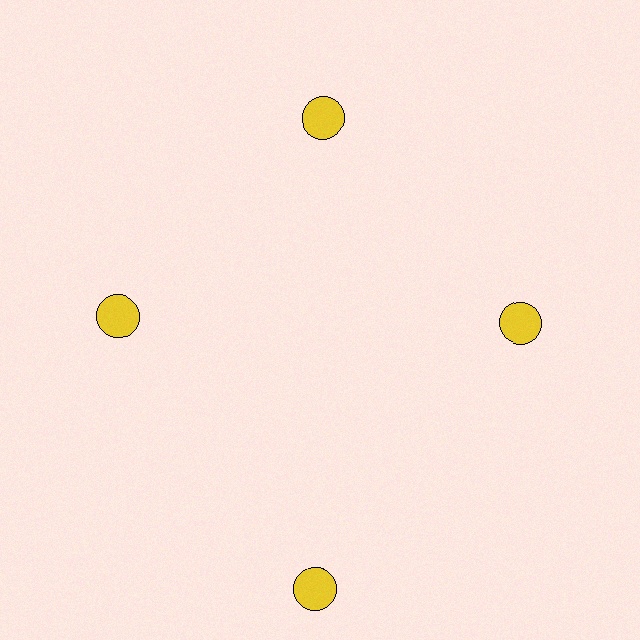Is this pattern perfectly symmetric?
No. The 4 yellow circles are arranged in a ring, but one element near the 6 o'clock position is pushed outward from the center, breaking the 4-fold rotational symmetry.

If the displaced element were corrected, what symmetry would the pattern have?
It would have 4-fold rotational symmetry — the pattern would map onto itself every 90 degrees.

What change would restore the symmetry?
The symmetry would be restored by moving it inward, back onto the ring so that all 4 circles sit at equal angles and equal distance from the center.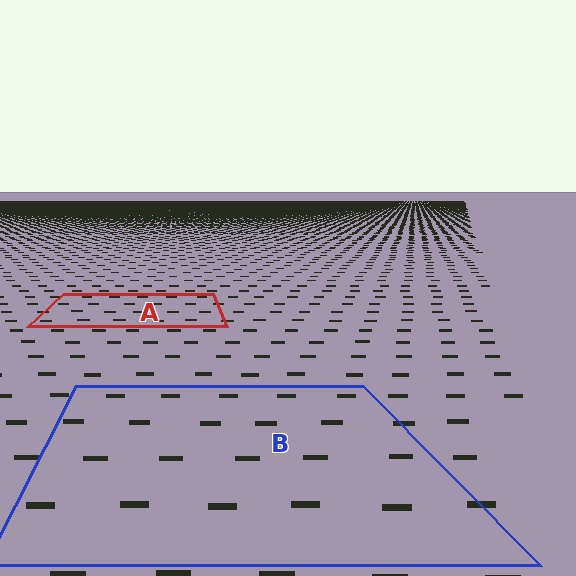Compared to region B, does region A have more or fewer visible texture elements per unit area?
Region A has more texture elements per unit area — they are packed more densely because it is farther away.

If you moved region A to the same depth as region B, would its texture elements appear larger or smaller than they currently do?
They would appear larger. At a closer depth, the same texture elements are projected at a bigger on-screen size.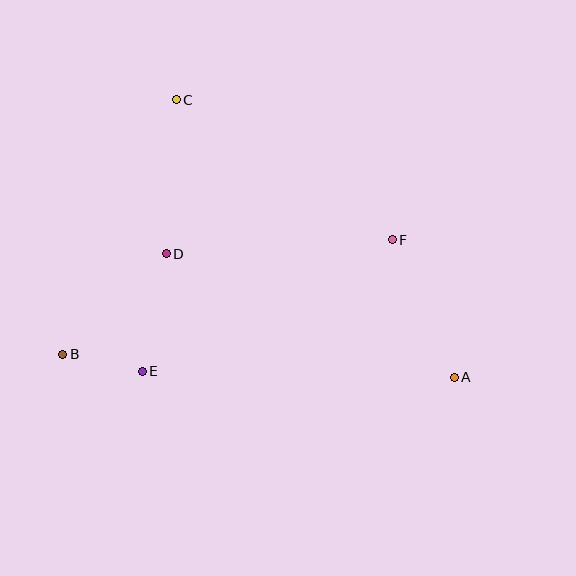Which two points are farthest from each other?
Points A and C are farthest from each other.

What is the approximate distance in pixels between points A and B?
The distance between A and B is approximately 392 pixels.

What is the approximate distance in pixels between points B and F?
The distance between B and F is approximately 349 pixels.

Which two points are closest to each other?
Points B and E are closest to each other.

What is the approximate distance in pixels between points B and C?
The distance between B and C is approximately 279 pixels.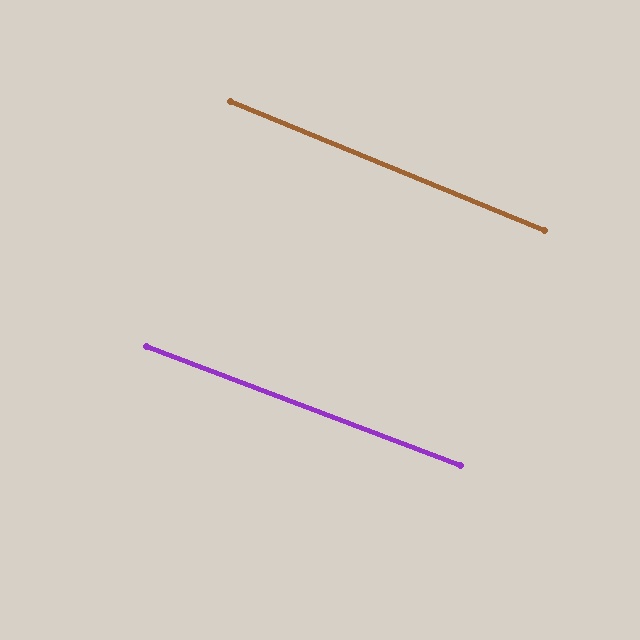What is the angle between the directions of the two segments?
Approximately 2 degrees.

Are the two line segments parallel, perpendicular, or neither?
Parallel — their directions differ by only 1.7°.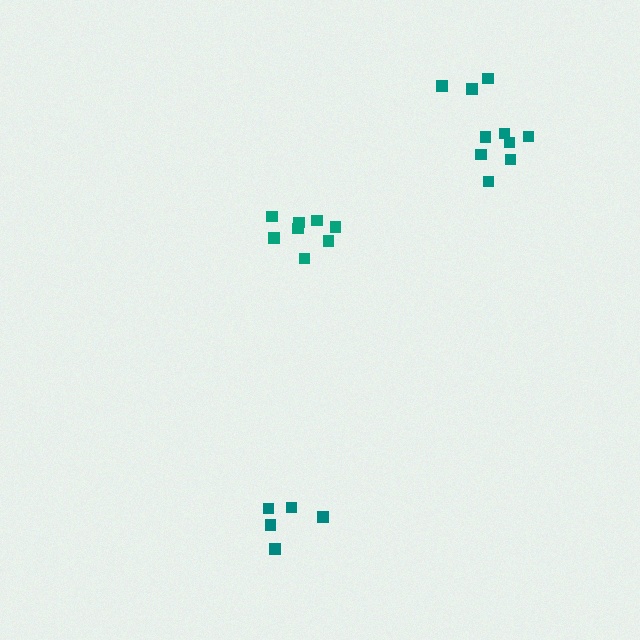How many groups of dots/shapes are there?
There are 3 groups.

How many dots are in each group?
Group 1: 5 dots, Group 2: 8 dots, Group 3: 10 dots (23 total).